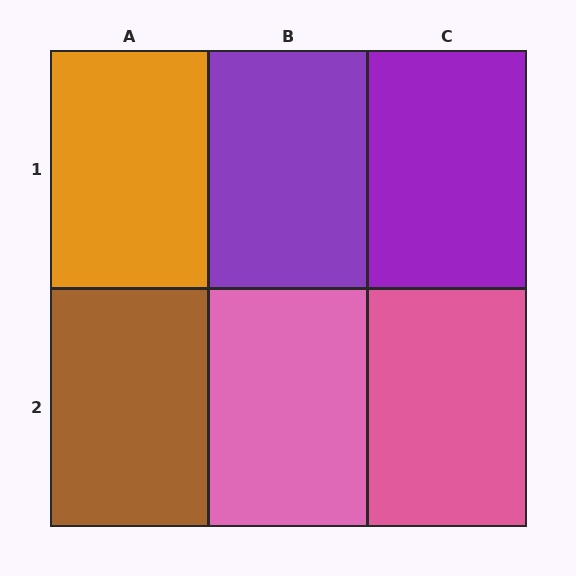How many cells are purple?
2 cells are purple.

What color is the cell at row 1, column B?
Purple.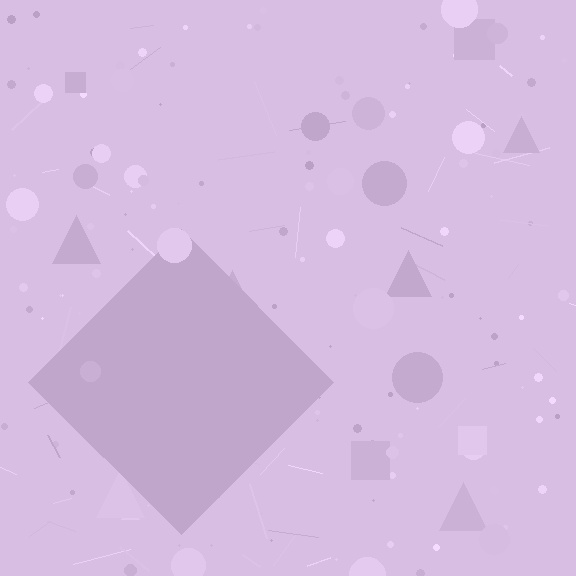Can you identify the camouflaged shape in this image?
The camouflaged shape is a diamond.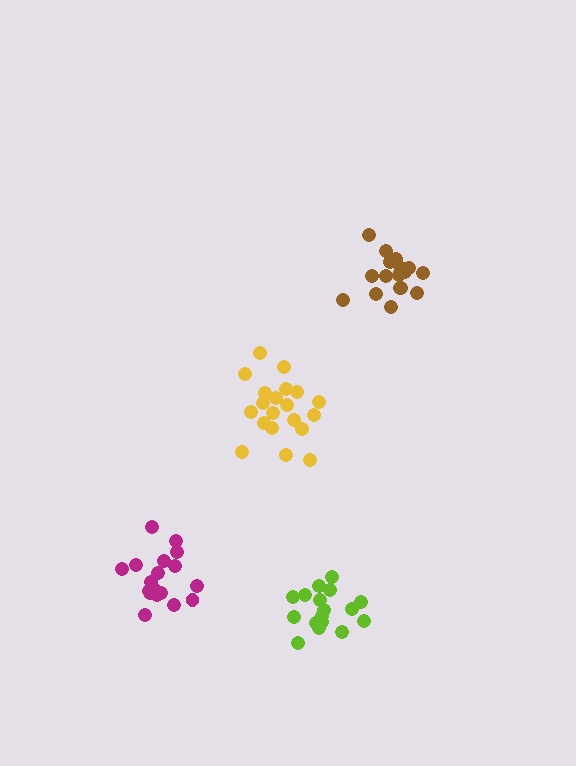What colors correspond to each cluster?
The clusters are colored: brown, magenta, yellow, lime.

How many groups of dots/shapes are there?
There are 4 groups.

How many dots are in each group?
Group 1: 19 dots, Group 2: 19 dots, Group 3: 20 dots, Group 4: 19 dots (77 total).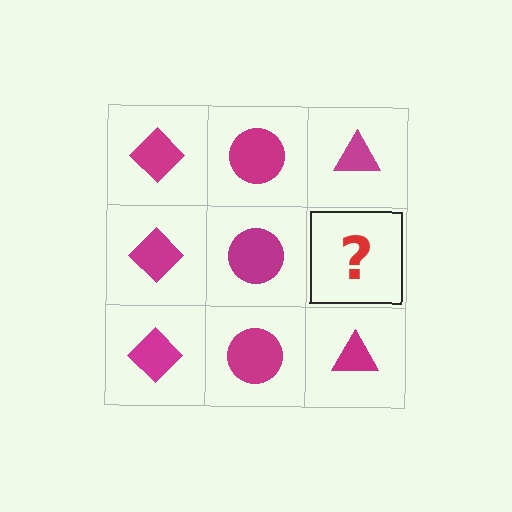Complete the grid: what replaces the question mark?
The question mark should be replaced with a magenta triangle.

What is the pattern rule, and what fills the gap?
The rule is that each column has a consistent shape. The gap should be filled with a magenta triangle.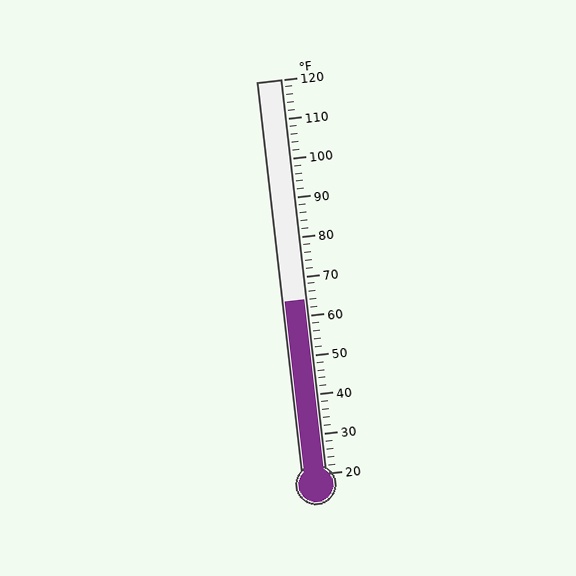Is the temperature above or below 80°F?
The temperature is below 80°F.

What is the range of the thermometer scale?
The thermometer scale ranges from 20°F to 120°F.